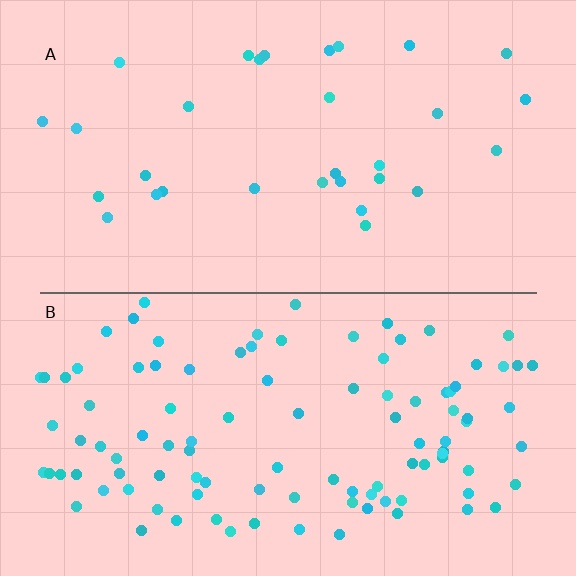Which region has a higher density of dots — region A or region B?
B (the bottom).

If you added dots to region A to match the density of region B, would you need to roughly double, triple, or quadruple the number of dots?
Approximately triple.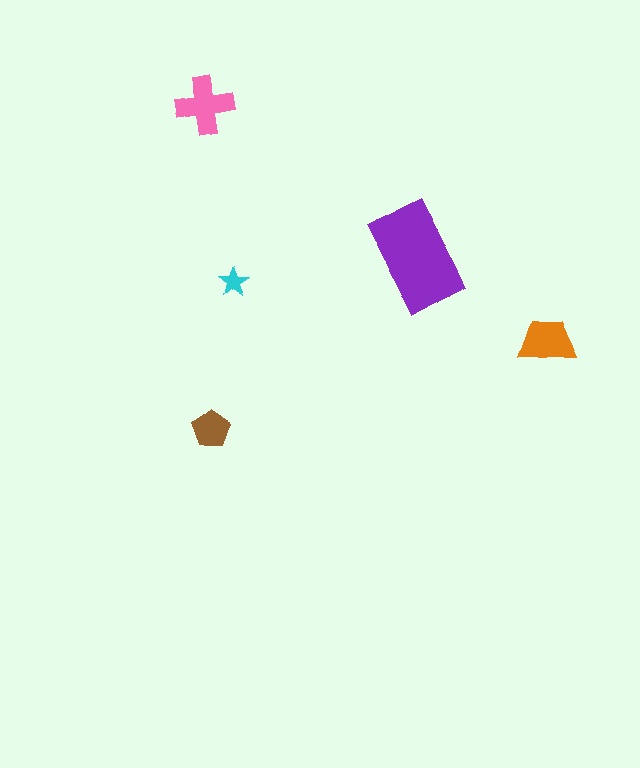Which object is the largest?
The purple rectangle.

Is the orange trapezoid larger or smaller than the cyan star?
Larger.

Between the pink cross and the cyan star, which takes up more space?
The pink cross.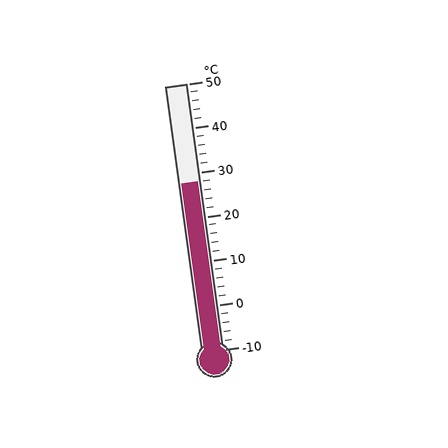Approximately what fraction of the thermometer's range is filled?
The thermometer is filled to approximately 65% of its range.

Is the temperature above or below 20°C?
The temperature is above 20°C.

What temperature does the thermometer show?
The thermometer shows approximately 28°C.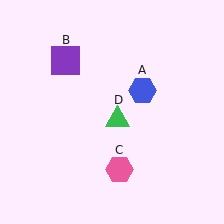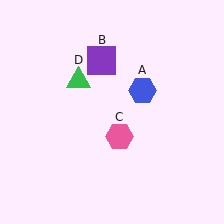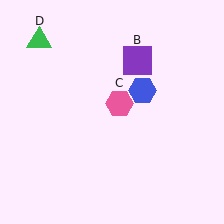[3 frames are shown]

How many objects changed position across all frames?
3 objects changed position: purple square (object B), pink hexagon (object C), green triangle (object D).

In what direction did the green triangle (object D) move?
The green triangle (object D) moved up and to the left.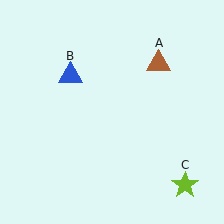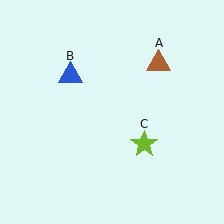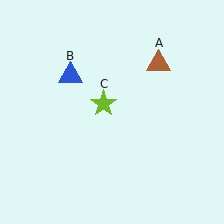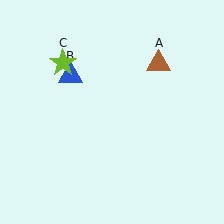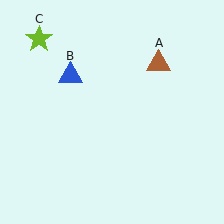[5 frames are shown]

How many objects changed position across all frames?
1 object changed position: lime star (object C).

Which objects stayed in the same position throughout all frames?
Brown triangle (object A) and blue triangle (object B) remained stationary.